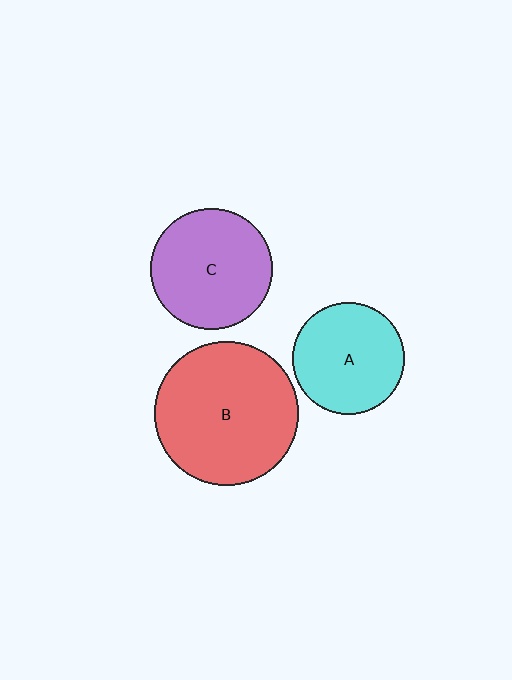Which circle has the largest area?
Circle B (red).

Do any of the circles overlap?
No, none of the circles overlap.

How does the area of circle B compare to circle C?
Approximately 1.4 times.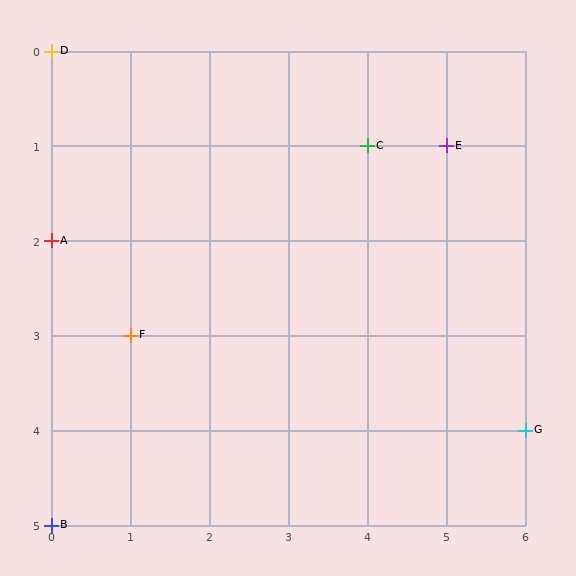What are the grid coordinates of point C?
Point C is at grid coordinates (4, 1).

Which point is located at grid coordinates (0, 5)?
Point B is at (0, 5).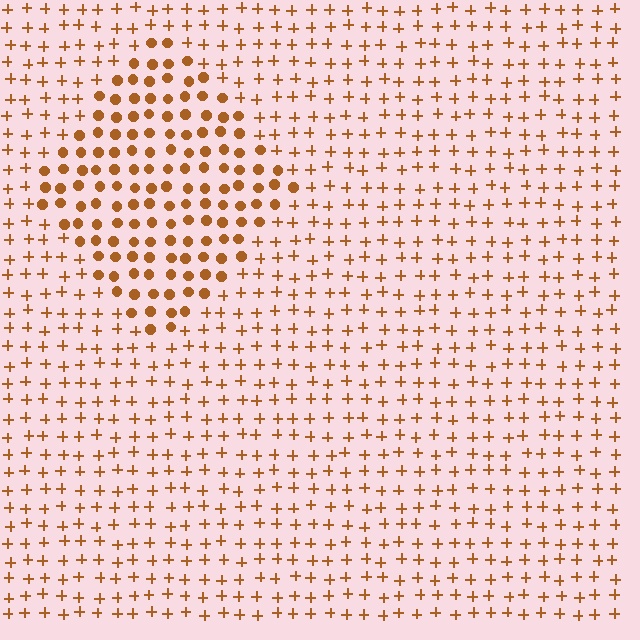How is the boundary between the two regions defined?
The boundary is defined by a change in element shape: circles inside vs. plus signs outside. All elements share the same color and spacing.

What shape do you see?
I see a diamond.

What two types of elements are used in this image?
The image uses circles inside the diamond region and plus signs outside it.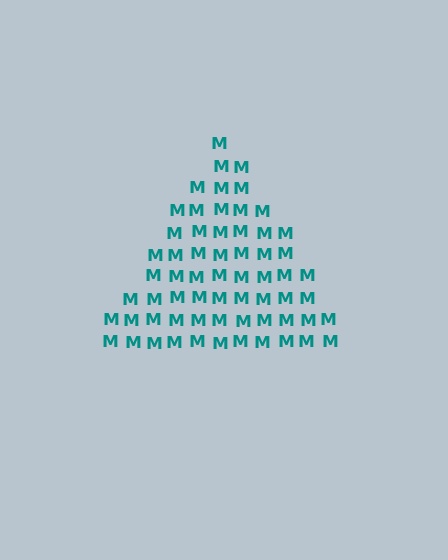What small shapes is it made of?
It is made of small letter M's.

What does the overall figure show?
The overall figure shows a triangle.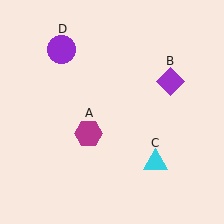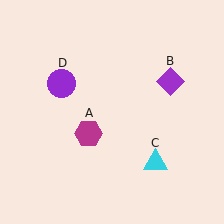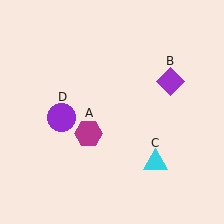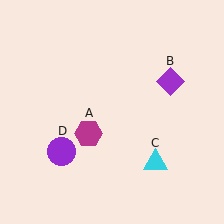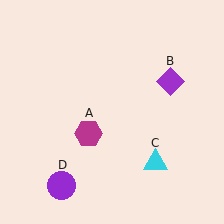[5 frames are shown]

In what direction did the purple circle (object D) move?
The purple circle (object D) moved down.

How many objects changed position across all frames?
1 object changed position: purple circle (object D).